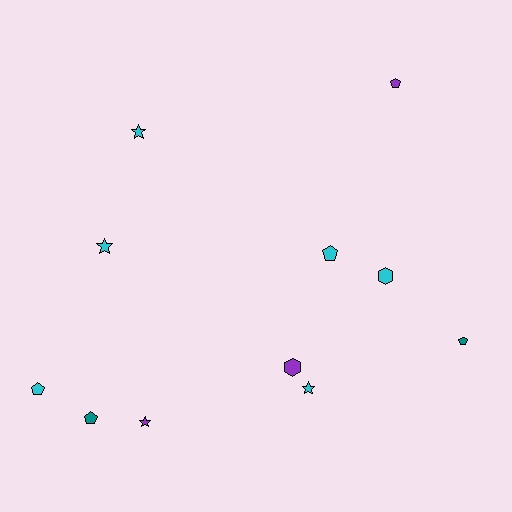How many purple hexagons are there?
There is 1 purple hexagon.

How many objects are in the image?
There are 11 objects.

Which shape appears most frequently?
Pentagon, with 5 objects.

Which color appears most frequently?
Cyan, with 6 objects.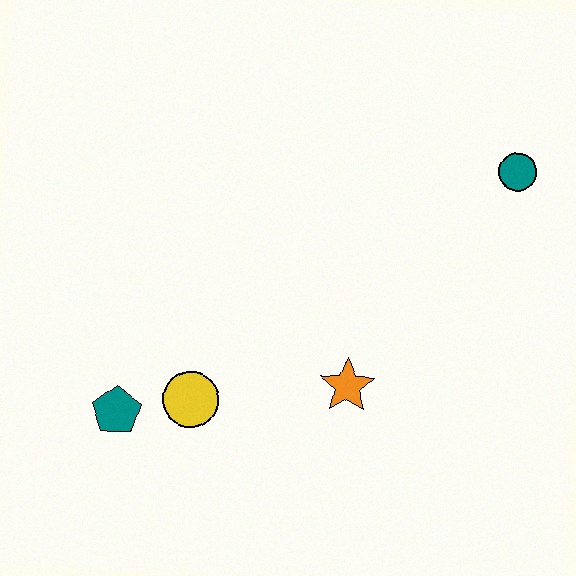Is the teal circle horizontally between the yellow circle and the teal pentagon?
No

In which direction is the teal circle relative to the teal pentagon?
The teal circle is to the right of the teal pentagon.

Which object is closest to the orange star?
The yellow circle is closest to the orange star.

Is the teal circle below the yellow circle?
No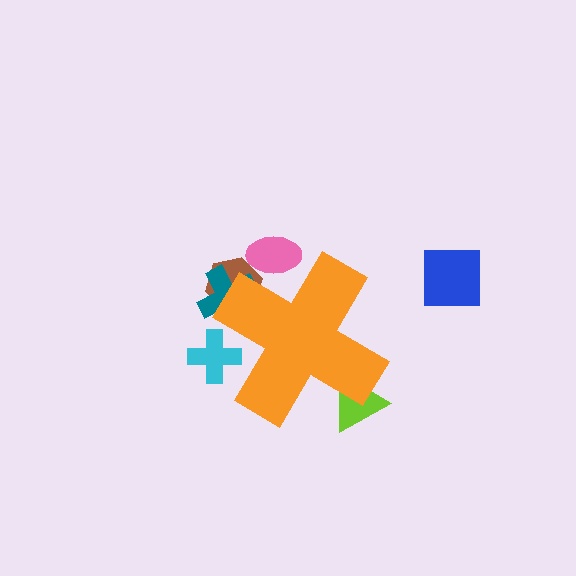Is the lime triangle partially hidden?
Yes, the lime triangle is partially hidden behind the orange cross.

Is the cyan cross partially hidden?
Yes, the cyan cross is partially hidden behind the orange cross.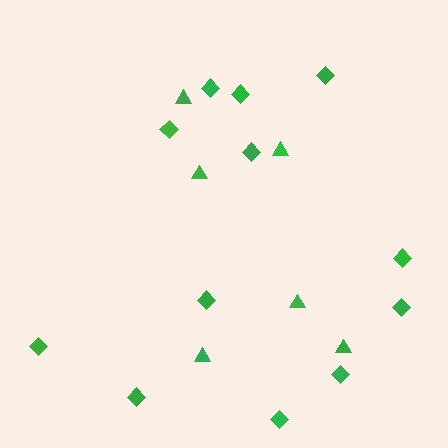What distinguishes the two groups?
There are 2 groups: one group of triangles (6) and one group of diamonds (12).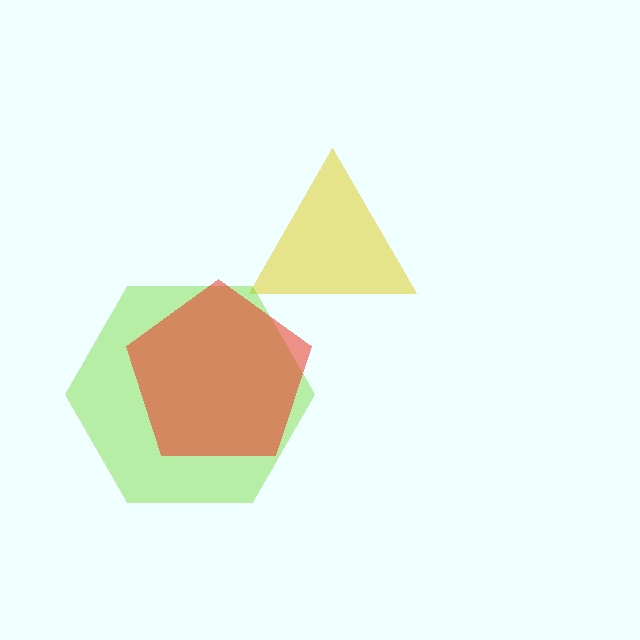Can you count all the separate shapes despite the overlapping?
Yes, there are 3 separate shapes.